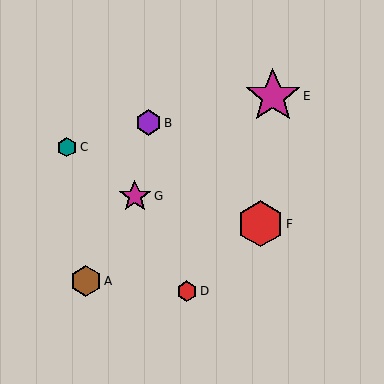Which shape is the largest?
The magenta star (labeled E) is the largest.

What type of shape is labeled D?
Shape D is a red hexagon.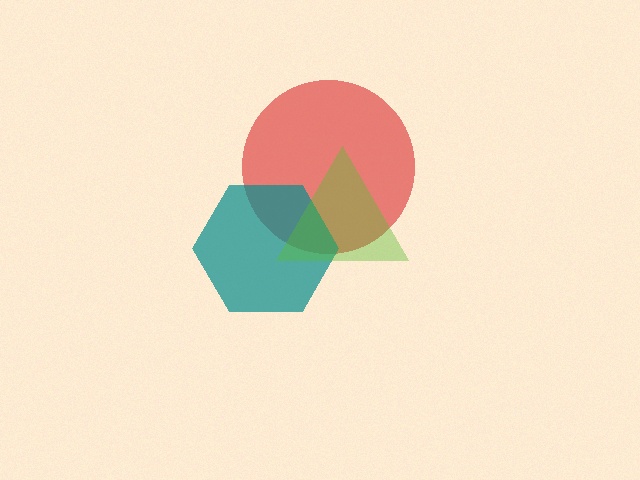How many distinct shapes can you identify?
There are 3 distinct shapes: a red circle, a teal hexagon, a lime triangle.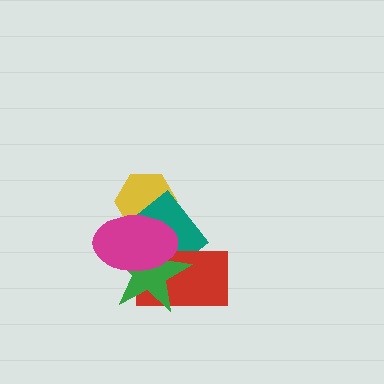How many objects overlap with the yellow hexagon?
2 objects overlap with the yellow hexagon.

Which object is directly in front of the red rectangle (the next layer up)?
The green star is directly in front of the red rectangle.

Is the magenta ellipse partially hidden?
No, no other shape covers it.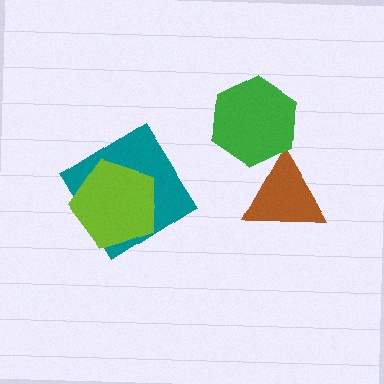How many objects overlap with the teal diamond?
1 object overlaps with the teal diamond.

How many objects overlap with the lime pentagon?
1 object overlaps with the lime pentagon.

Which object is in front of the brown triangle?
The green hexagon is in front of the brown triangle.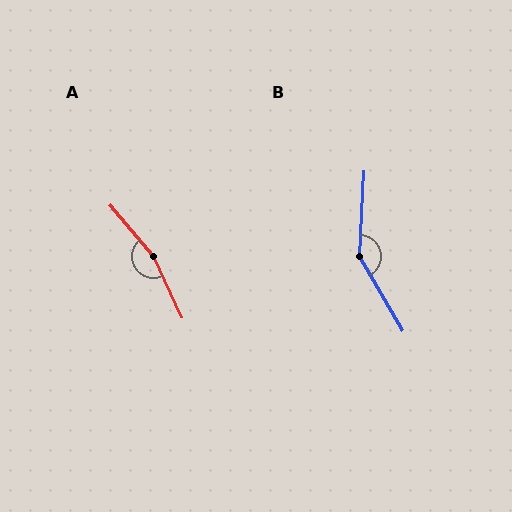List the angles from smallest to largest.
B (147°), A (165°).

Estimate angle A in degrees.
Approximately 165 degrees.